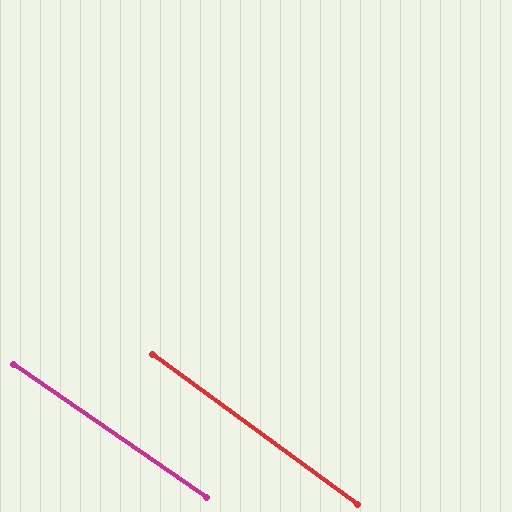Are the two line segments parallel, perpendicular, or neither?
Parallel — their directions differ by only 1.7°.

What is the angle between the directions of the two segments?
Approximately 2 degrees.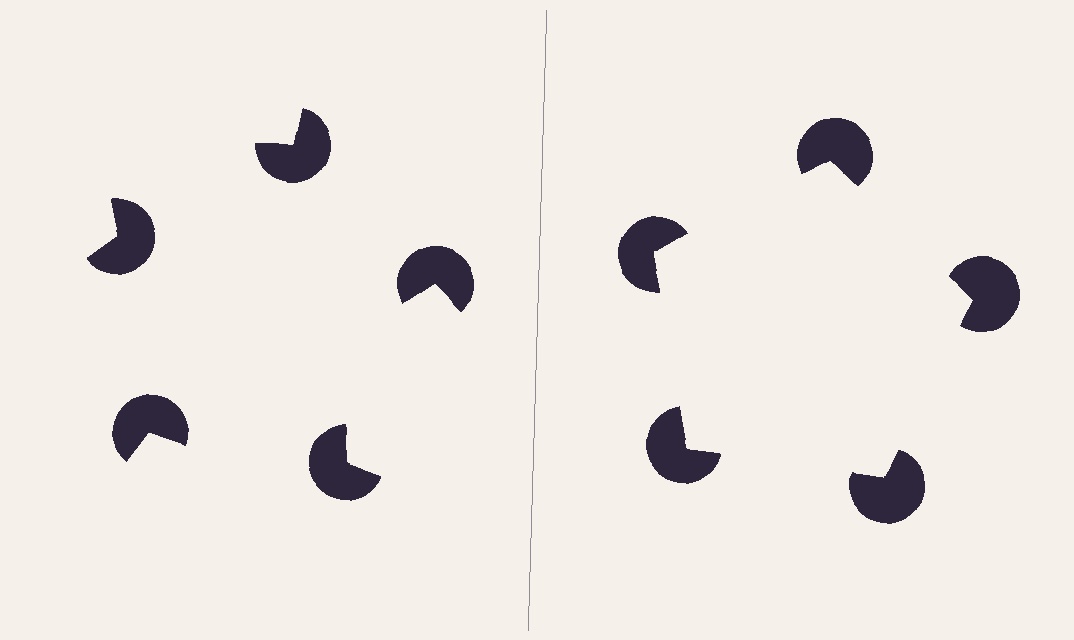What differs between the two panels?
The pac-man discs are positioned identically on both sides; only the wedge orientations differ. On the right they align to a pentagon; on the left they are misaligned.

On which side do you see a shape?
An illusory pentagon appears on the right side. On the left side the wedge cuts are rotated, so no coherent shape forms.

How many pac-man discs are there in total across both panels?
10 — 5 on each side.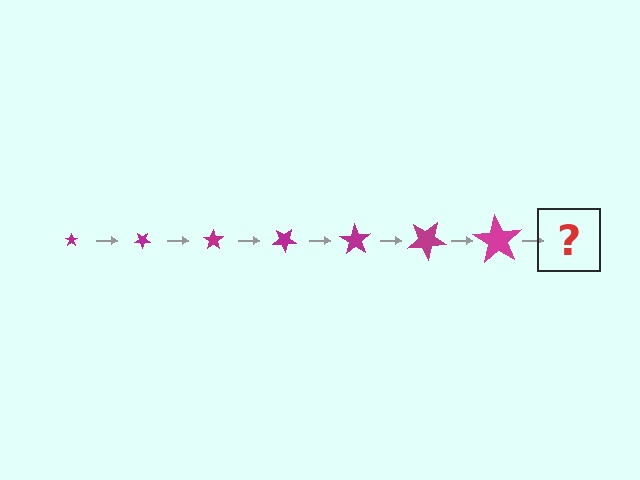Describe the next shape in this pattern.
It should be a star, larger than the previous one and rotated 245 degrees from the start.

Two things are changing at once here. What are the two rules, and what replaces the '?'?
The two rules are that the star grows larger each step and it rotates 35 degrees each step. The '?' should be a star, larger than the previous one and rotated 245 degrees from the start.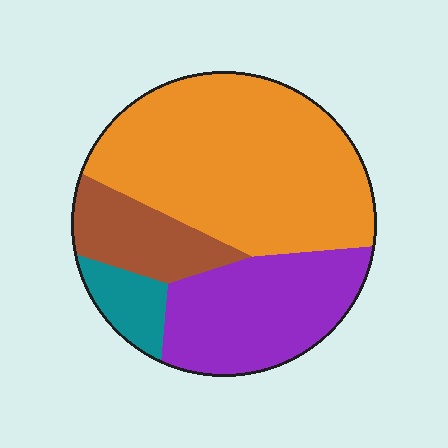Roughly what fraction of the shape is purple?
Purple takes up about one quarter (1/4) of the shape.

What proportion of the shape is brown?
Brown covers 14% of the shape.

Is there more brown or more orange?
Orange.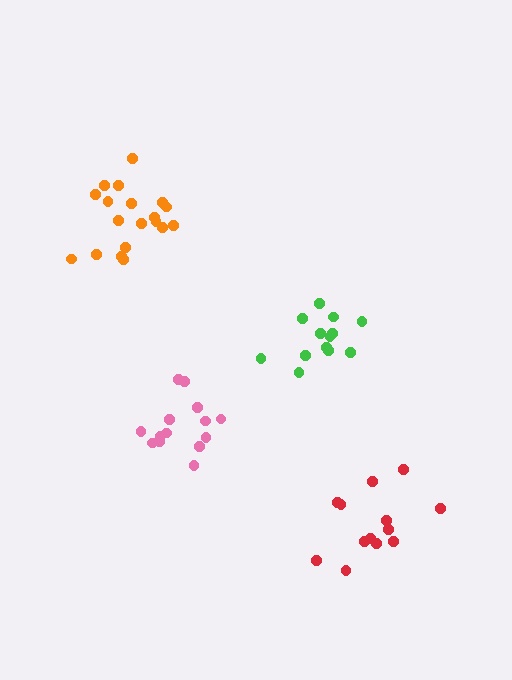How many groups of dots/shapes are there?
There are 4 groups.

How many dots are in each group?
Group 1: 14 dots, Group 2: 19 dots, Group 3: 13 dots, Group 4: 13 dots (59 total).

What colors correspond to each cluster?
The clusters are colored: pink, orange, green, red.